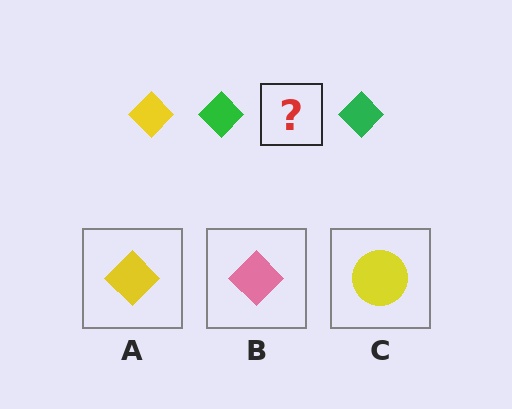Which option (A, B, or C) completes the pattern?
A.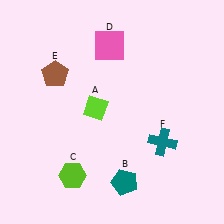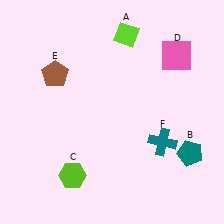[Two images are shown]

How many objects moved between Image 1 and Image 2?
3 objects moved between the two images.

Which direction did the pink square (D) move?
The pink square (D) moved right.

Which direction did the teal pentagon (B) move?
The teal pentagon (B) moved right.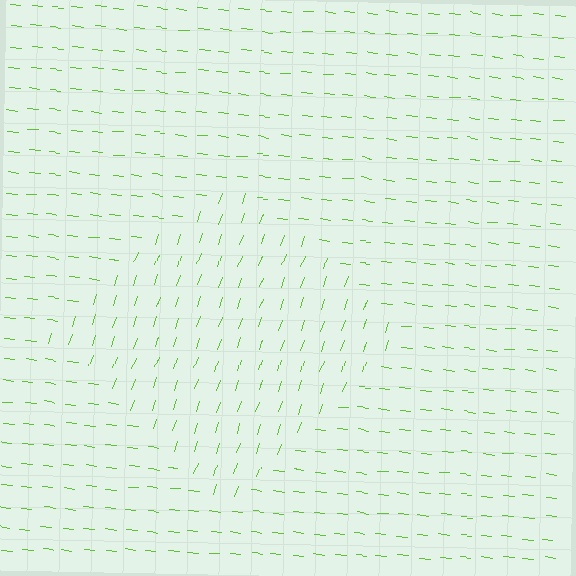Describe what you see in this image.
The image is filled with small lime line segments. A diamond region in the image has lines oriented differently from the surrounding lines, creating a visible texture boundary.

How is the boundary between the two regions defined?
The boundary is defined purely by a change in line orientation (approximately 77 degrees difference). All lines are the same color and thickness.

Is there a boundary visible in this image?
Yes, there is a texture boundary formed by a change in line orientation.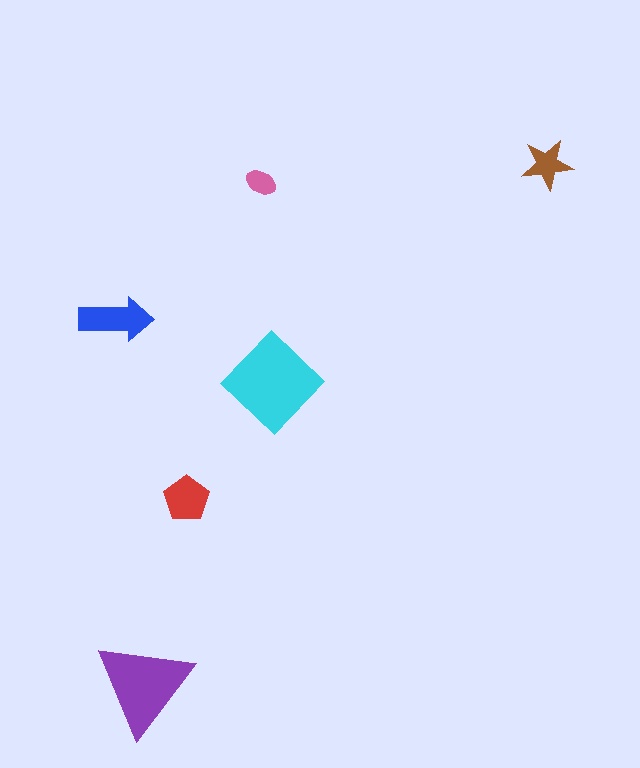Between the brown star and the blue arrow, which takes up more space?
The blue arrow.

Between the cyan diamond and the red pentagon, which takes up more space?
The cyan diamond.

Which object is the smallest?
The pink ellipse.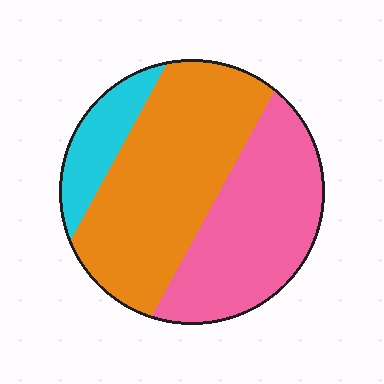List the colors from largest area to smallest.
From largest to smallest: orange, pink, cyan.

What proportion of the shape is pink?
Pink covers roughly 40% of the shape.